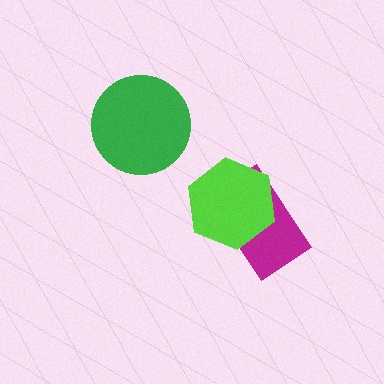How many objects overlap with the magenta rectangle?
1 object overlaps with the magenta rectangle.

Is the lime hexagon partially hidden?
No, no other shape covers it.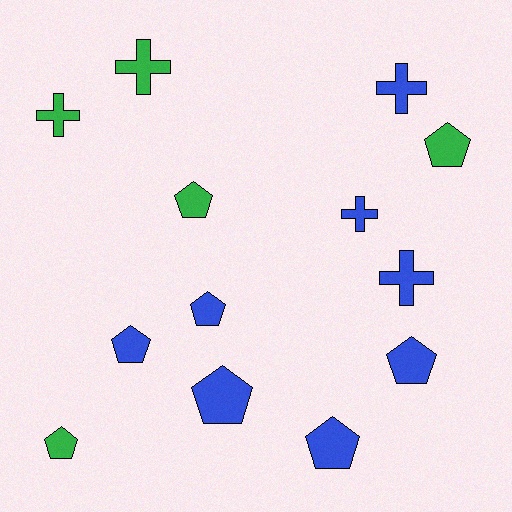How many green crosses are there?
There are 2 green crosses.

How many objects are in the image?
There are 13 objects.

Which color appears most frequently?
Blue, with 8 objects.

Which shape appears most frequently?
Pentagon, with 8 objects.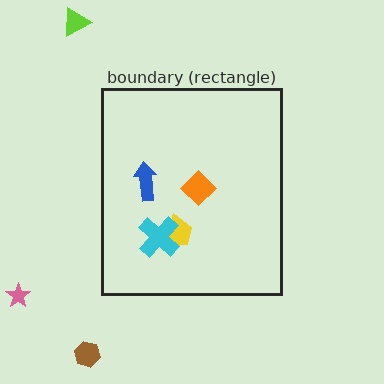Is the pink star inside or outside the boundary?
Outside.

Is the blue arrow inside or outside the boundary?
Inside.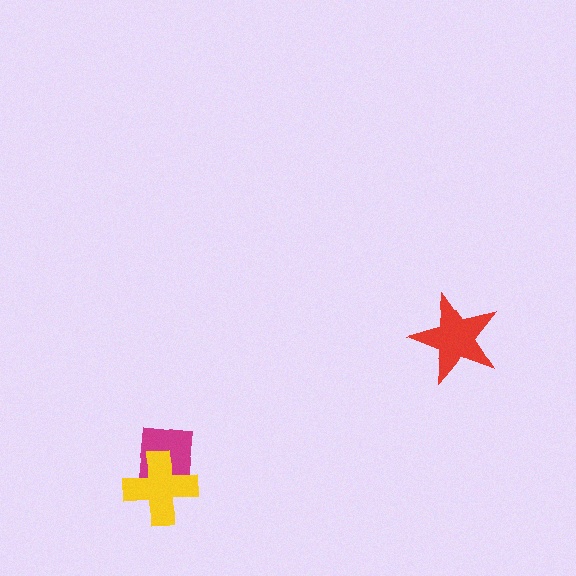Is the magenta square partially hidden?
Yes, it is partially covered by another shape.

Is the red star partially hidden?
No, no other shape covers it.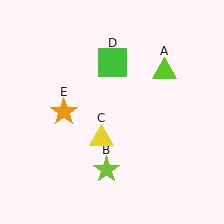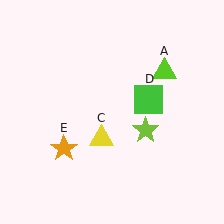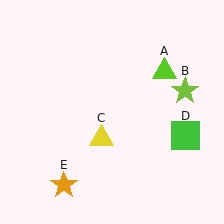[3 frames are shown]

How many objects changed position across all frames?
3 objects changed position: lime star (object B), green square (object D), orange star (object E).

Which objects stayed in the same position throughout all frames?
Lime triangle (object A) and yellow triangle (object C) remained stationary.